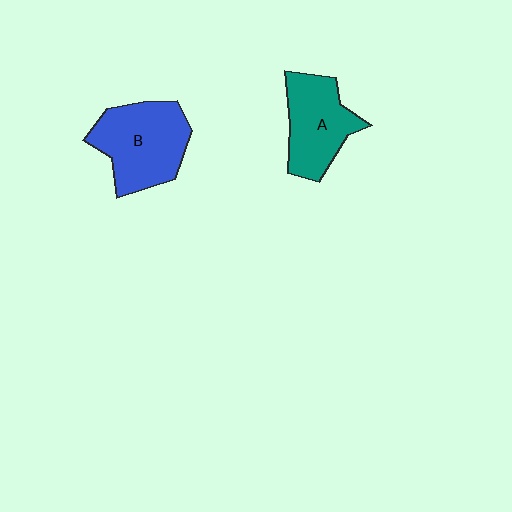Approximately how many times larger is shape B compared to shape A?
Approximately 1.2 times.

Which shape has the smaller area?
Shape A (teal).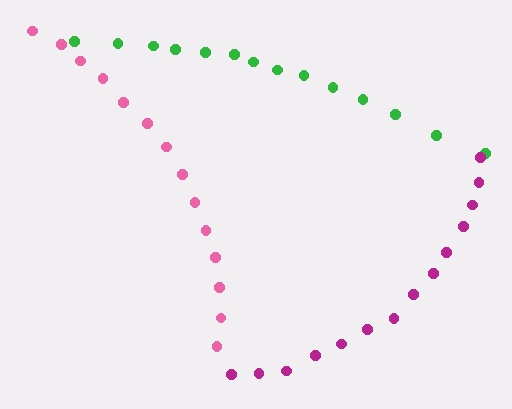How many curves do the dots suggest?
There are 3 distinct paths.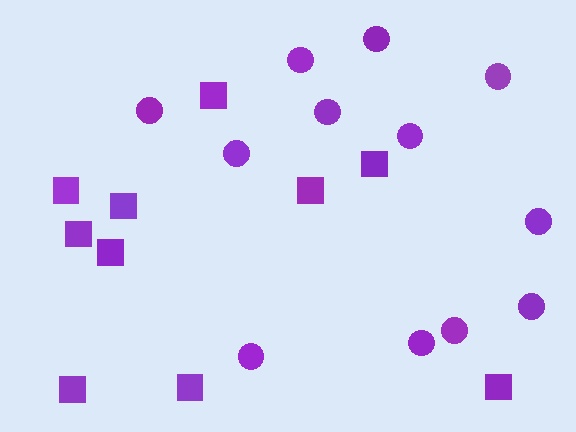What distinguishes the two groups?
There are 2 groups: one group of squares (10) and one group of circles (12).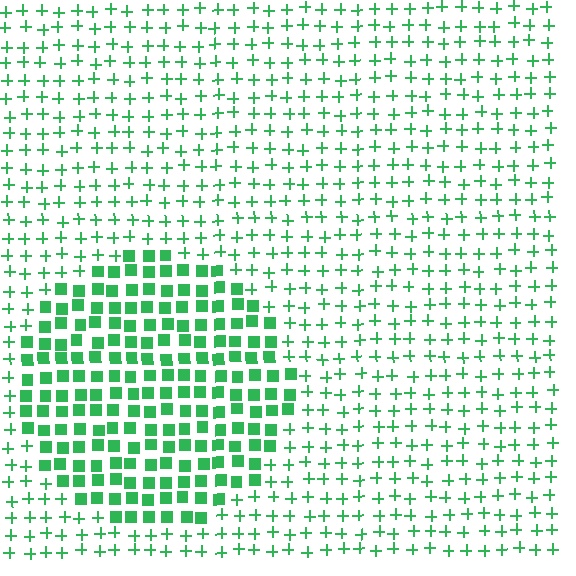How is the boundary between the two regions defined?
The boundary is defined by a change in element shape: squares inside vs. plus signs outside. All elements share the same color and spacing.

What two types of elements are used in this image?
The image uses squares inside the circle region and plus signs outside it.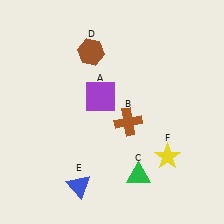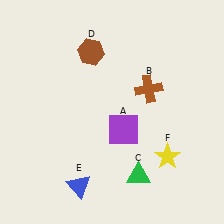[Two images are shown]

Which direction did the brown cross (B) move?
The brown cross (B) moved up.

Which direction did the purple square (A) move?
The purple square (A) moved down.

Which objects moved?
The objects that moved are: the purple square (A), the brown cross (B).